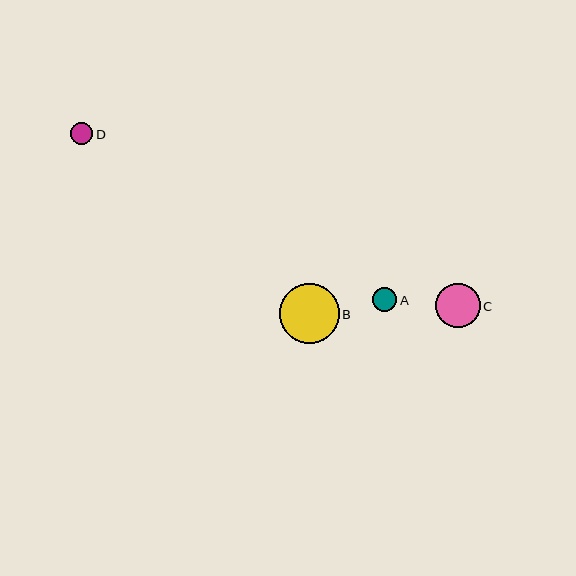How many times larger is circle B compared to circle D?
Circle B is approximately 2.7 times the size of circle D.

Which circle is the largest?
Circle B is the largest with a size of approximately 60 pixels.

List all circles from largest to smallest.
From largest to smallest: B, C, A, D.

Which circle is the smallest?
Circle D is the smallest with a size of approximately 22 pixels.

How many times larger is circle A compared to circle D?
Circle A is approximately 1.1 times the size of circle D.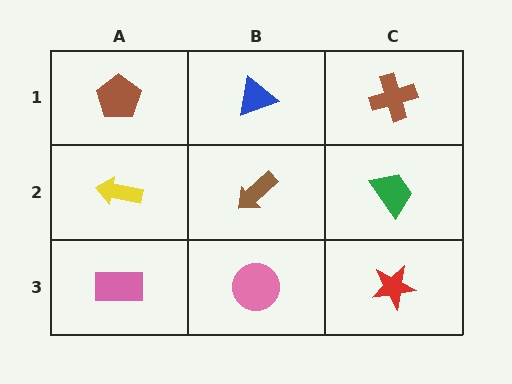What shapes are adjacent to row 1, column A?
A yellow arrow (row 2, column A), a blue triangle (row 1, column B).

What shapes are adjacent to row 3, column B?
A brown arrow (row 2, column B), a pink rectangle (row 3, column A), a red star (row 3, column C).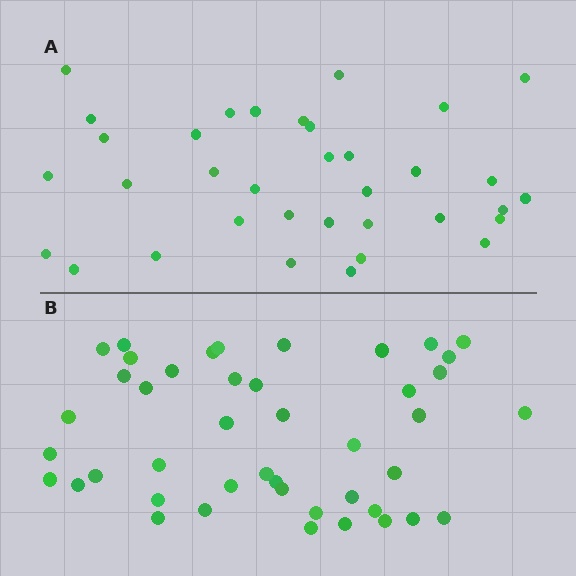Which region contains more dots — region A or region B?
Region B (the bottom region) has more dots.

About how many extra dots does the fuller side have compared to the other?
Region B has roughly 8 or so more dots than region A.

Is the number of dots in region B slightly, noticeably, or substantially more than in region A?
Region B has noticeably more, but not dramatically so. The ratio is roughly 1.3 to 1.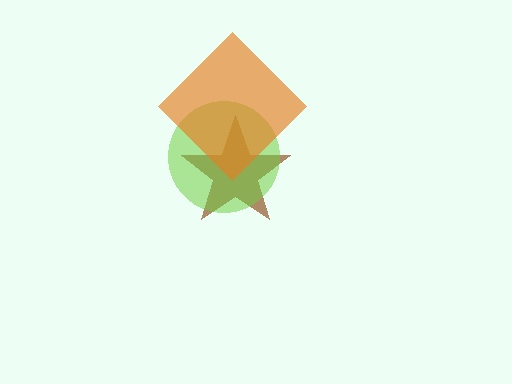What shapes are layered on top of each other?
The layered shapes are: a brown star, a lime circle, an orange diamond.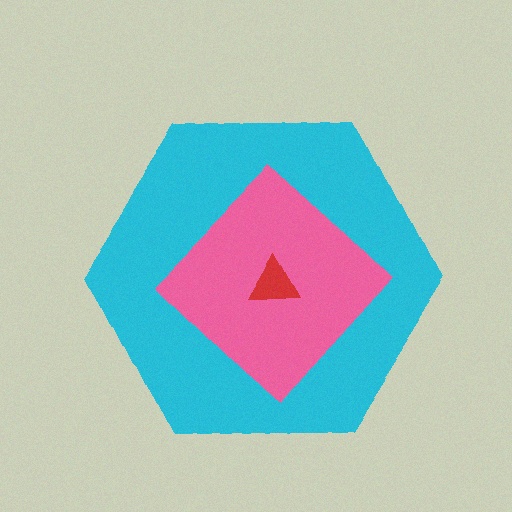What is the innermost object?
The red triangle.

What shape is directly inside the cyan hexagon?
The pink diamond.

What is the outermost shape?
The cyan hexagon.